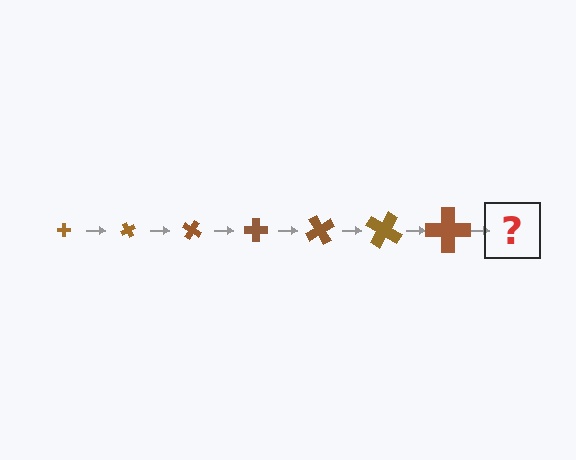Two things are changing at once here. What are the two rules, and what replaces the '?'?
The two rules are that the cross grows larger each step and it rotates 60 degrees each step. The '?' should be a cross, larger than the previous one and rotated 420 degrees from the start.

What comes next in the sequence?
The next element should be a cross, larger than the previous one and rotated 420 degrees from the start.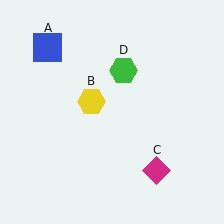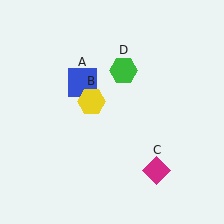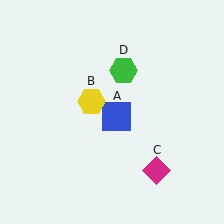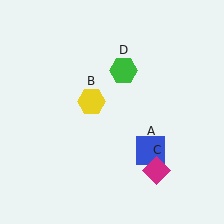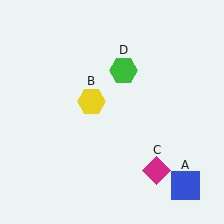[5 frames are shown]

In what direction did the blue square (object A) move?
The blue square (object A) moved down and to the right.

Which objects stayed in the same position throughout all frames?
Yellow hexagon (object B) and magenta diamond (object C) and green hexagon (object D) remained stationary.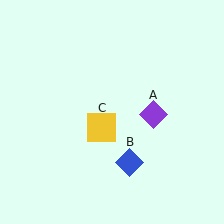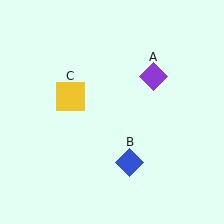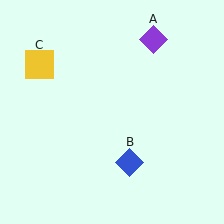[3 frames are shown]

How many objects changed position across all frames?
2 objects changed position: purple diamond (object A), yellow square (object C).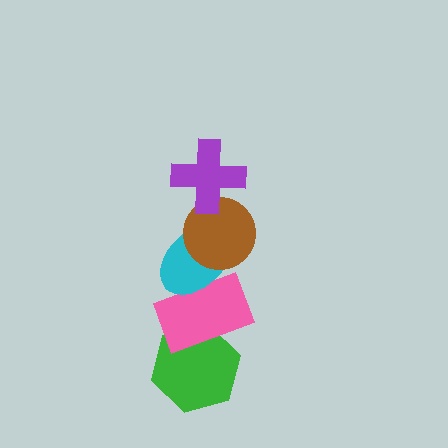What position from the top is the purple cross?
The purple cross is 1st from the top.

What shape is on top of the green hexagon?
The pink rectangle is on top of the green hexagon.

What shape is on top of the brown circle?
The purple cross is on top of the brown circle.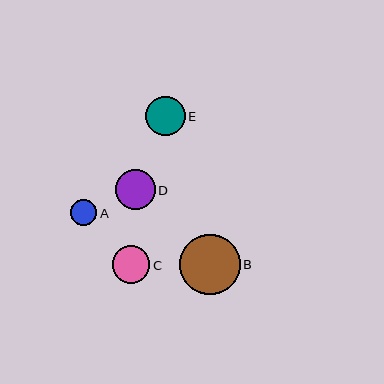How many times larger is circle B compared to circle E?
Circle B is approximately 1.5 times the size of circle E.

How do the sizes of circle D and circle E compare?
Circle D and circle E are approximately the same size.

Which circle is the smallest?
Circle A is the smallest with a size of approximately 26 pixels.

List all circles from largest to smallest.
From largest to smallest: B, D, E, C, A.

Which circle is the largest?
Circle B is the largest with a size of approximately 61 pixels.